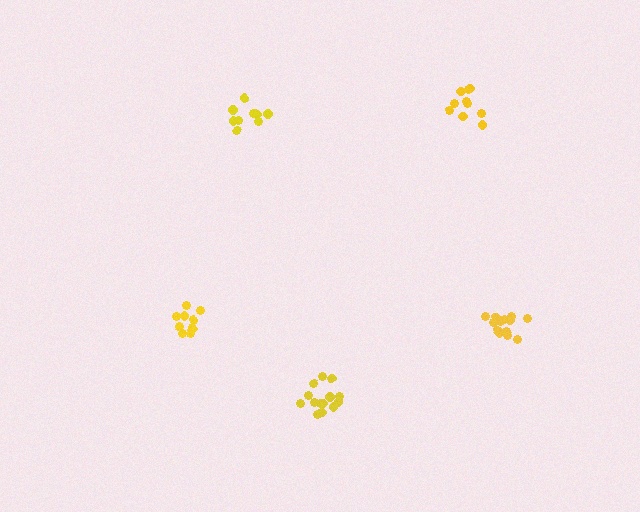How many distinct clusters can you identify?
There are 5 distinct clusters.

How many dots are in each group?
Group 1: 10 dots, Group 2: 15 dots, Group 3: 10 dots, Group 4: 13 dots, Group 5: 10 dots (58 total).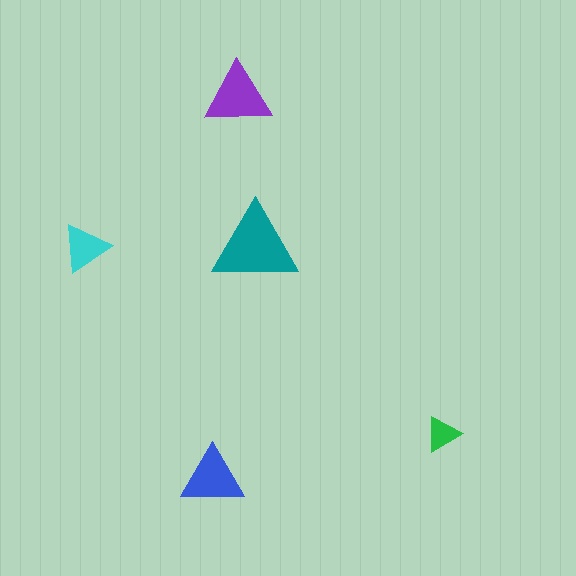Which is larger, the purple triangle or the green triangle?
The purple one.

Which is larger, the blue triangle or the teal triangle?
The teal one.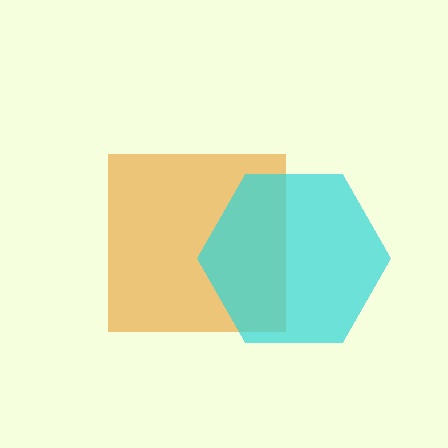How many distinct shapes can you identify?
There are 2 distinct shapes: an orange square, a cyan hexagon.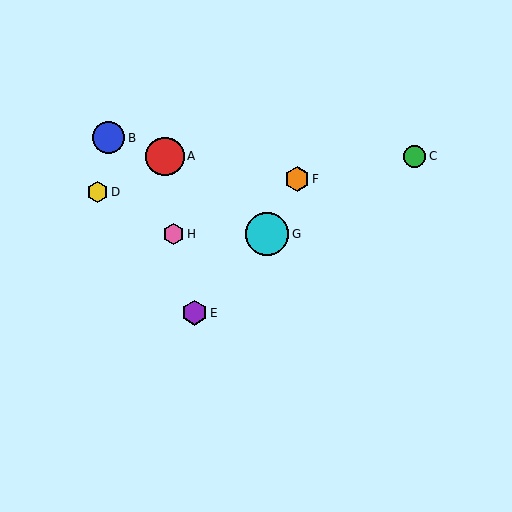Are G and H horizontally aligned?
Yes, both are at y≈234.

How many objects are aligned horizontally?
2 objects (G, H) are aligned horizontally.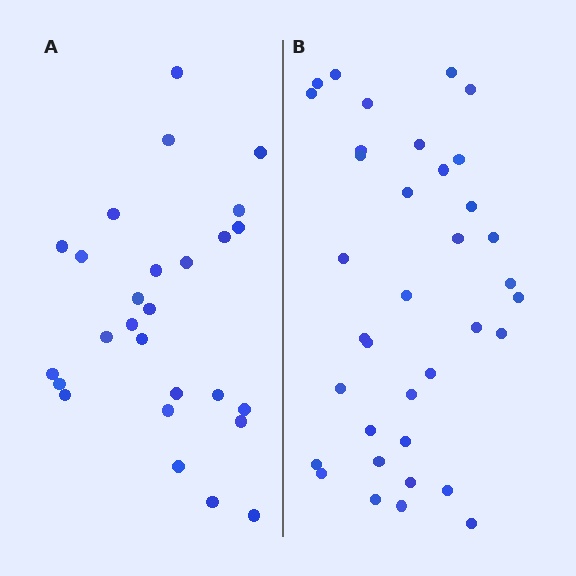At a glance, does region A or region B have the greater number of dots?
Region B (the right region) has more dots.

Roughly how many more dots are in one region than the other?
Region B has roughly 8 or so more dots than region A.